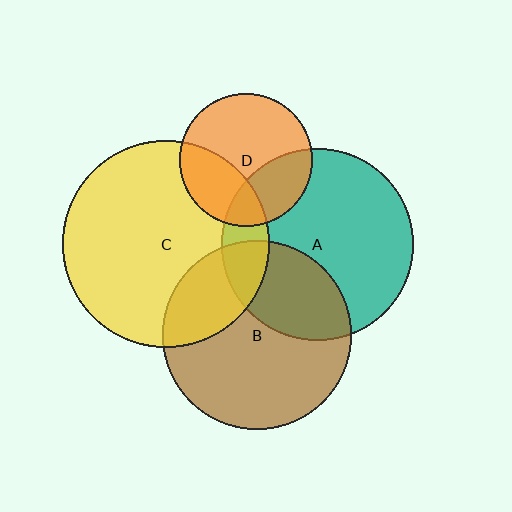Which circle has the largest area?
Circle C (yellow).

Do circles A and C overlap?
Yes.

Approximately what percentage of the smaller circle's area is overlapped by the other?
Approximately 15%.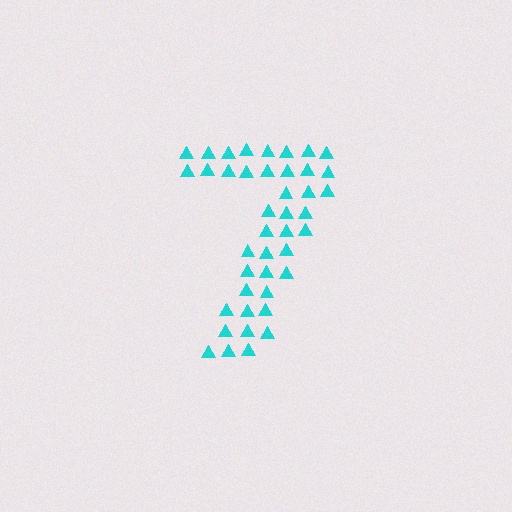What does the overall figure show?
The overall figure shows the digit 7.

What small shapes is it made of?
It is made of small triangles.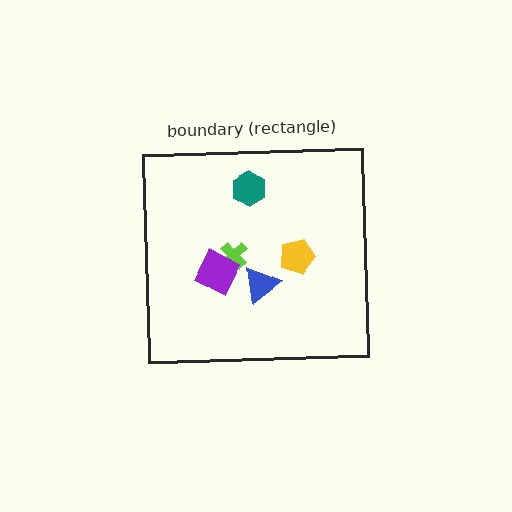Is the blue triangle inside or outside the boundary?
Inside.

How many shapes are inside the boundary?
5 inside, 0 outside.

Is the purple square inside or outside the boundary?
Inside.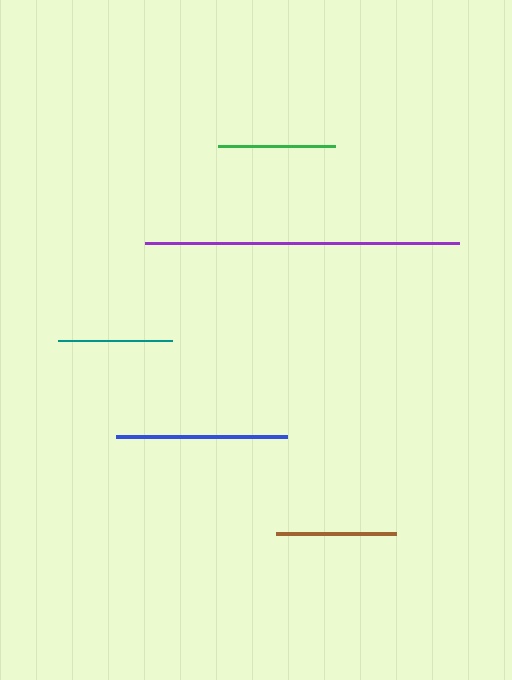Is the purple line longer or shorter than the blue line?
The purple line is longer than the blue line.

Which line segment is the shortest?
The teal line is the shortest at approximately 114 pixels.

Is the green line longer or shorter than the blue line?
The blue line is longer than the green line.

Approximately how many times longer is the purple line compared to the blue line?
The purple line is approximately 1.8 times the length of the blue line.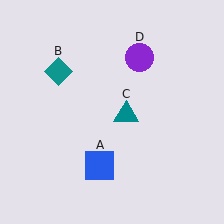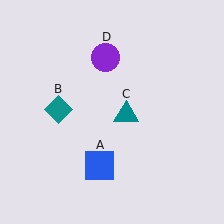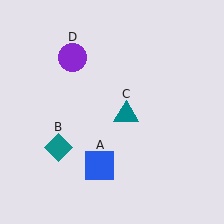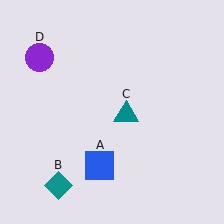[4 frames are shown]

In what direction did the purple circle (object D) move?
The purple circle (object D) moved left.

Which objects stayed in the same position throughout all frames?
Blue square (object A) and teal triangle (object C) remained stationary.